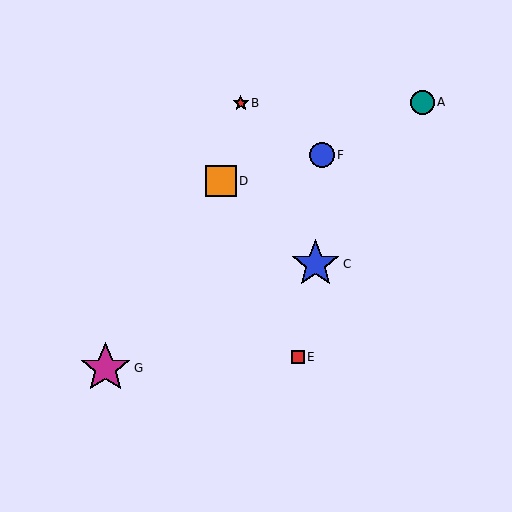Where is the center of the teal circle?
The center of the teal circle is at (422, 102).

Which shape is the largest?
The magenta star (labeled G) is the largest.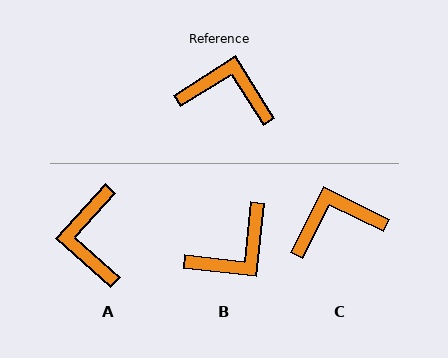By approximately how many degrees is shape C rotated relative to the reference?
Approximately 31 degrees counter-clockwise.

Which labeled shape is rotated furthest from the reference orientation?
B, about 128 degrees away.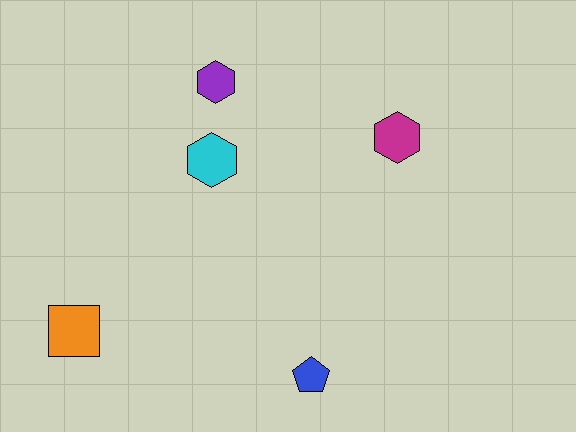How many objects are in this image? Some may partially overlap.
There are 5 objects.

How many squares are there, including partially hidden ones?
There is 1 square.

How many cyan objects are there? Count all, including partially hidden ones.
There is 1 cyan object.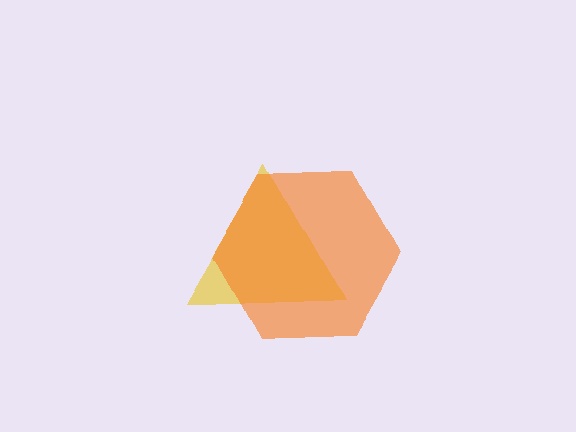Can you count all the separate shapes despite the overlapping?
Yes, there are 2 separate shapes.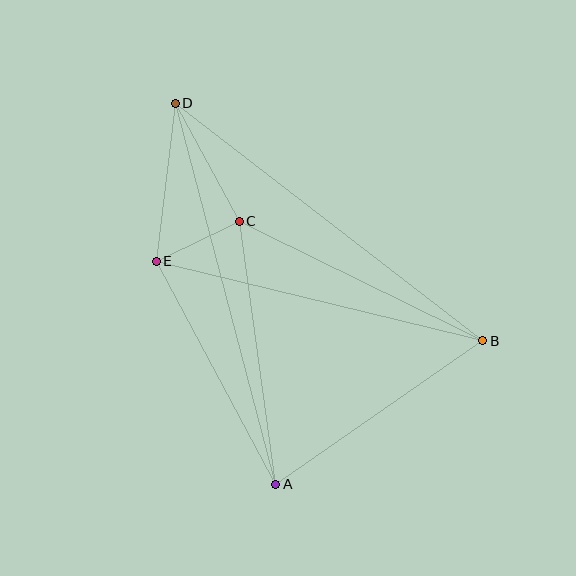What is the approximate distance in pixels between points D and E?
The distance between D and E is approximately 159 pixels.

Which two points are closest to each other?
Points C and E are closest to each other.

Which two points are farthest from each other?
Points A and D are farthest from each other.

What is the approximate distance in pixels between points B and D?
The distance between B and D is approximately 389 pixels.